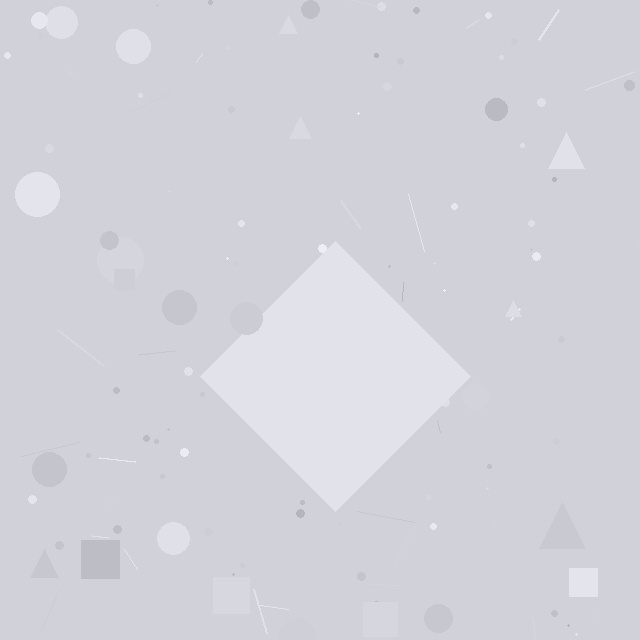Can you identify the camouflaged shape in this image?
The camouflaged shape is a diamond.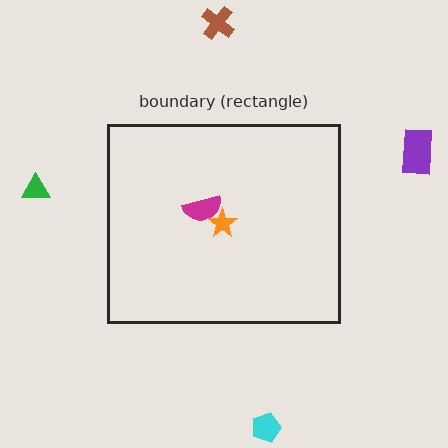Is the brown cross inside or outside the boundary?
Outside.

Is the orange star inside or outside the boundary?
Inside.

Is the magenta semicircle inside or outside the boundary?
Inside.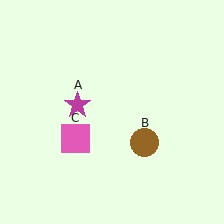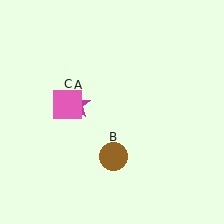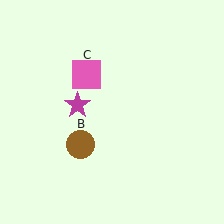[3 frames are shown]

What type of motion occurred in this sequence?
The brown circle (object B), pink square (object C) rotated clockwise around the center of the scene.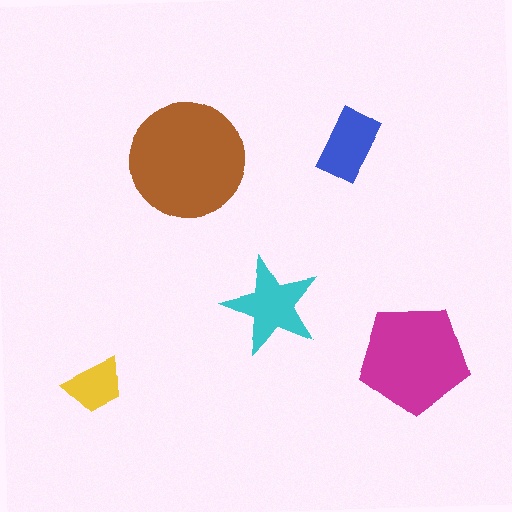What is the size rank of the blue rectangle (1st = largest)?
4th.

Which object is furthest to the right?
The magenta pentagon is rightmost.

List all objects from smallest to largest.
The yellow trapezoid, the blue rectangle, the cyan star, the magenta pentagon, the brown circle.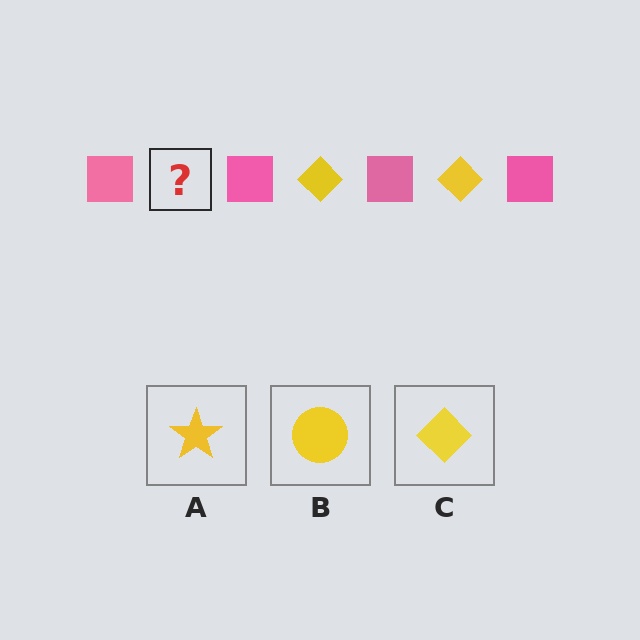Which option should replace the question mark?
Option C.